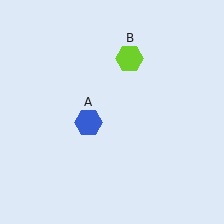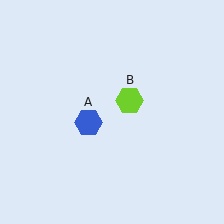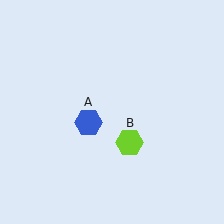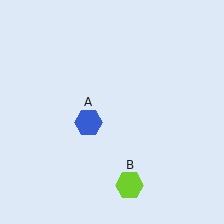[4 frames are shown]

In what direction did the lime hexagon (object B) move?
The lime hexagon (object B) moved down.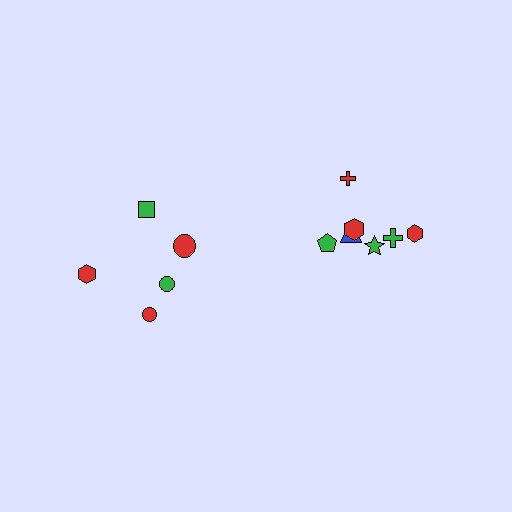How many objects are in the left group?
There are 5 objects.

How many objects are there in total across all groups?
There are 12 objects.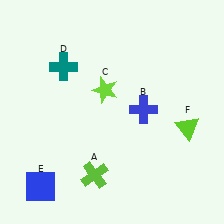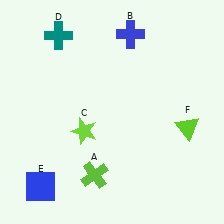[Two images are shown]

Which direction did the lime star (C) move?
The lime star (C) moved down.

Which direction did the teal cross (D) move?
The teal cross (D) moved up.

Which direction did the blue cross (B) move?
The blue cross (B) moved up.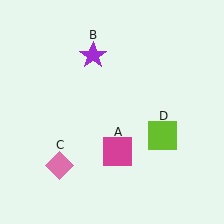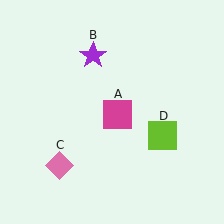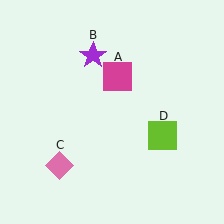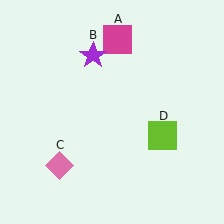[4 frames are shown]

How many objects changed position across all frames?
1 object changed position: magenta square (object A).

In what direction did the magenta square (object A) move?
The magenta square (object A) moved up.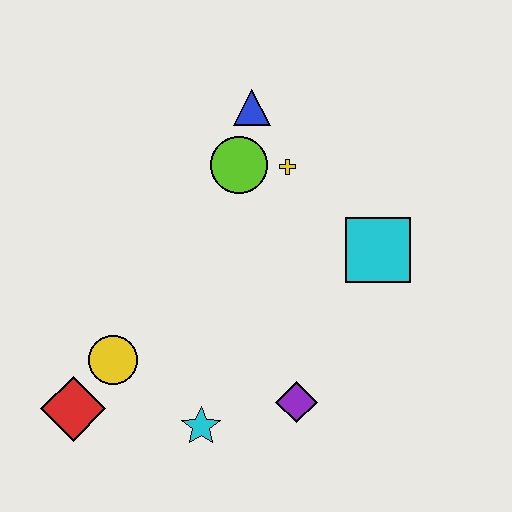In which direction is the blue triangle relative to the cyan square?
The blue triangle is above the cyan square.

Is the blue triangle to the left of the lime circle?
No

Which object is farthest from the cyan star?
The blue triangle is farthest from the cyan star.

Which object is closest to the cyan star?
The purple diamond is closest to the cyan star.